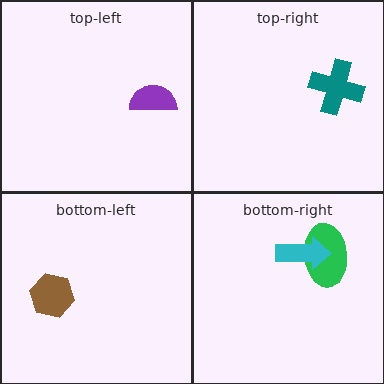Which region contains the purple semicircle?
The top-left region.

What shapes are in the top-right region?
The teal cross.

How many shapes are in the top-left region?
1.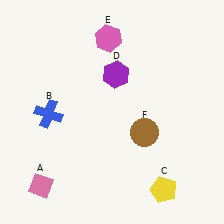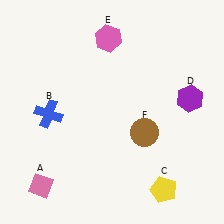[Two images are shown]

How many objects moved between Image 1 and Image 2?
1 object moved between the two images.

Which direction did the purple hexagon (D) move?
The purple hexagon (D) moved right.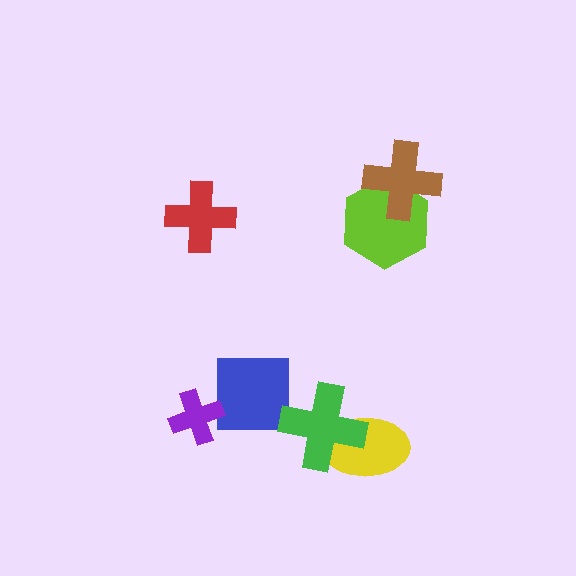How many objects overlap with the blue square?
0 objects overlap with the blue square.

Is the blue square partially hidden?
No, no other shape covers it.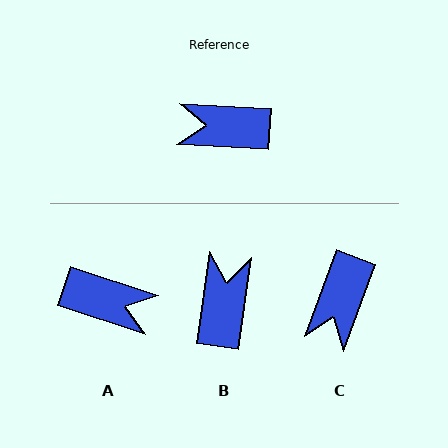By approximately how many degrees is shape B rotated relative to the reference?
Approximately 95 degrees clockwise.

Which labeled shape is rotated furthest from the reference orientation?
A, about 165 degrees away.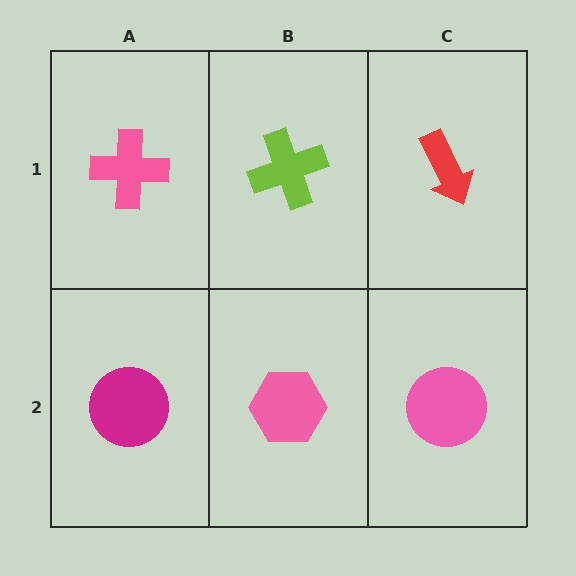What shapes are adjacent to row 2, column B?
A lime cross (row 1, column B), a magenta circle (row 2, column A), a pink circle (row 2, column C).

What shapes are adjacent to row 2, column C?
A red arrow (row 1, column C), a pink hexagon (row 2, column B).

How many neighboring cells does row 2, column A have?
2.